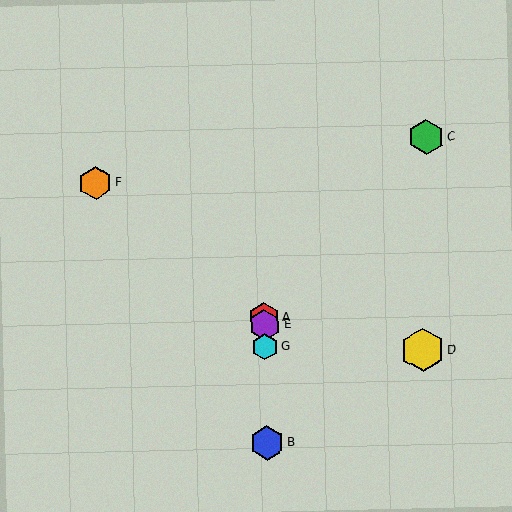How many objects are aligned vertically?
4 objects (A, B, E, G) are aligned vertically.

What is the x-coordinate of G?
Object G is at x≈265.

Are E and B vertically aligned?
Yes, both are at x≈265.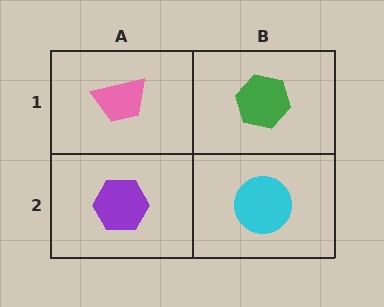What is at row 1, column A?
A pink trapezoid.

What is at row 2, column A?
A purple hexagon.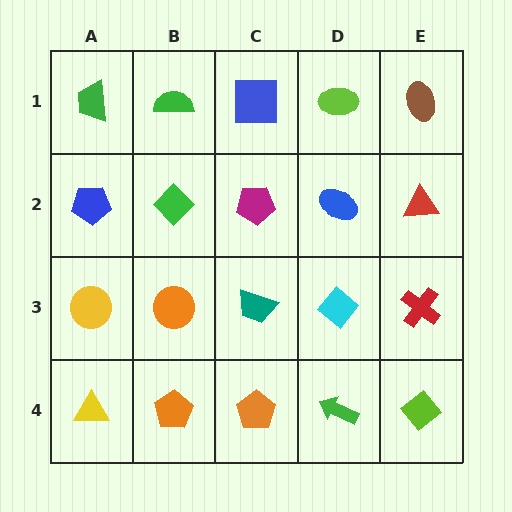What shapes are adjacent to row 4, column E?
A red cross (row 3, column E), a green arrow (row 4, column D).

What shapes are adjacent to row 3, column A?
A blue pentagon (row 2, column A), a yellow triangle (row 4, column A), an orange circle (row 3, column B).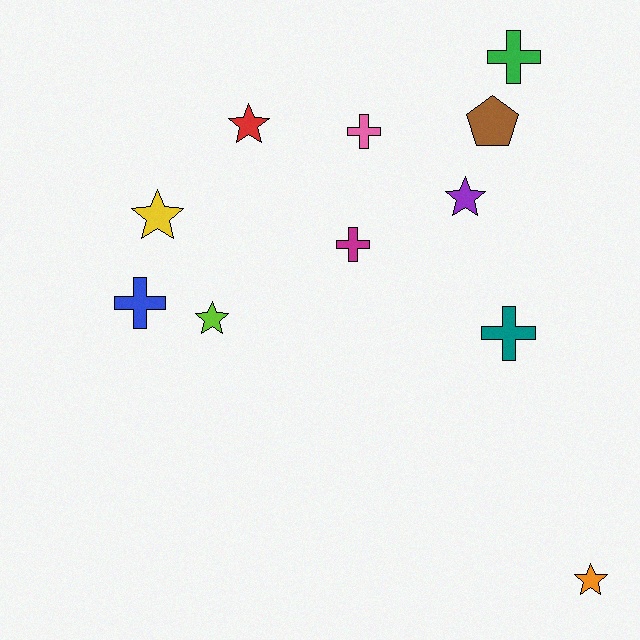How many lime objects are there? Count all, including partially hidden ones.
There is 1 lime object.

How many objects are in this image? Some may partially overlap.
There are 11 objects.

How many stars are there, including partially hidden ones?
There are 5 stars.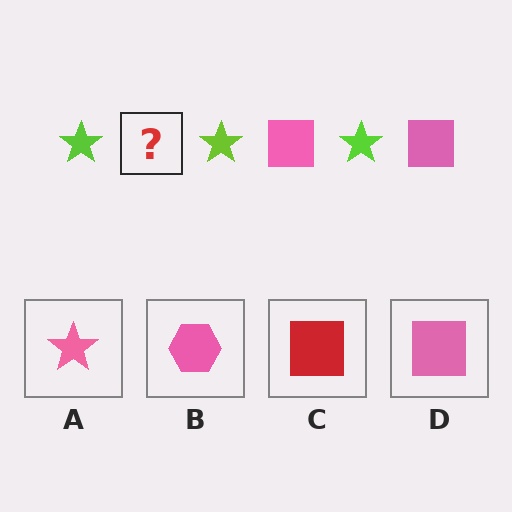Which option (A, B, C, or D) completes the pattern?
D.